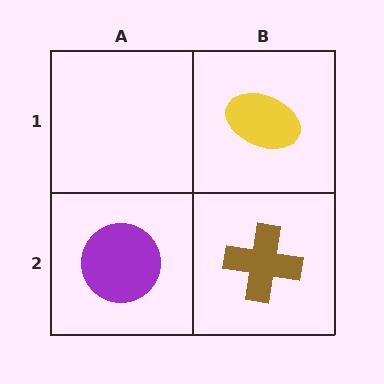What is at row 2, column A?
A purple circle.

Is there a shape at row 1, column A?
No, that cell is empty.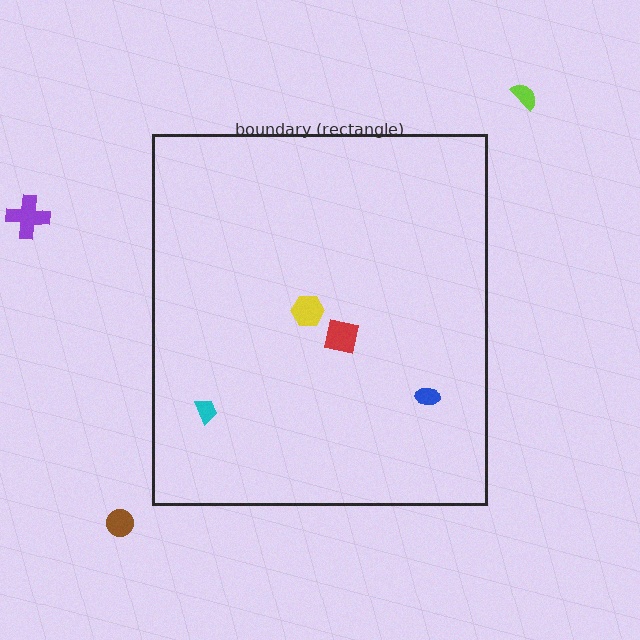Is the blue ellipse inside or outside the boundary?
Inside.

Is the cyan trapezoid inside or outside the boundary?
Inside.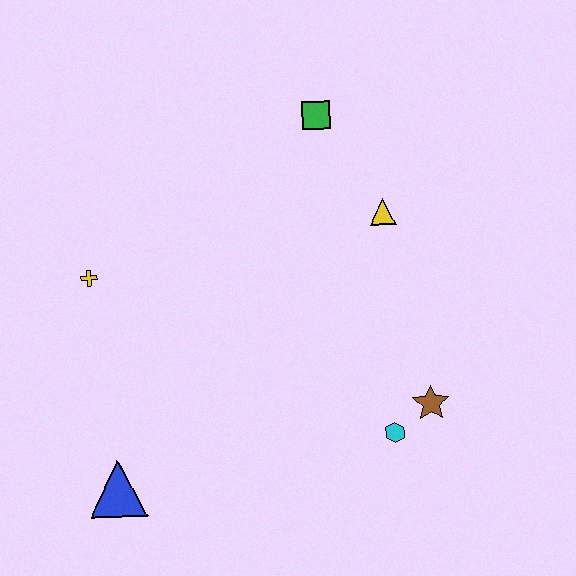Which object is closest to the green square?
The yellow triangle is closest to the green square.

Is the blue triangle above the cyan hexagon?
No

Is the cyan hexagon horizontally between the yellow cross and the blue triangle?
No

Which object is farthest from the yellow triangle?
The blue triangle is farthest from the yellow triangle.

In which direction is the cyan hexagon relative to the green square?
The cyan hexagon is below the green square.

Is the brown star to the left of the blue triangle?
No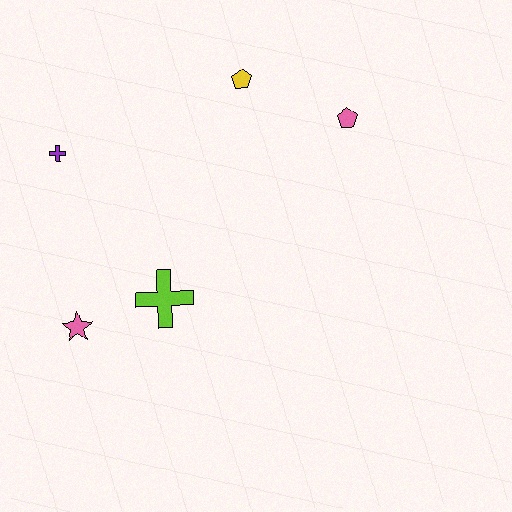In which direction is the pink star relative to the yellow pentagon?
The pink star is below the yellow pentagon.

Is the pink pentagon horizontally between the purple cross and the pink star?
No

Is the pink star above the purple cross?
No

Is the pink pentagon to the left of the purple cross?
No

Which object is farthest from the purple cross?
The pink pentagon is farthest from the purple cross.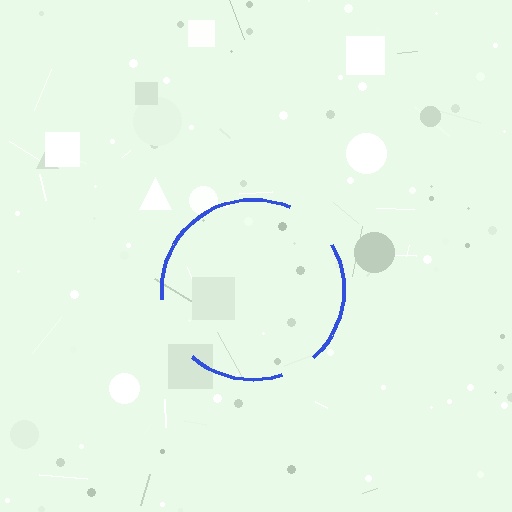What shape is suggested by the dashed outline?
The dashed outline suggests a circle.